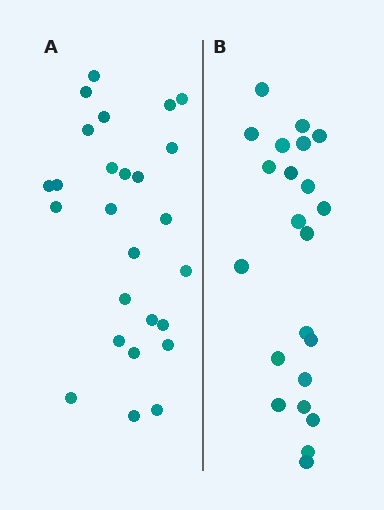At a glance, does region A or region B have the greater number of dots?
Region A (the left region) has more dots.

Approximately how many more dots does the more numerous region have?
Region A has about 4 more dots than region B.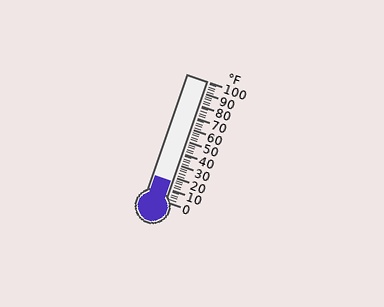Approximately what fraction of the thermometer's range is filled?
The thermometer is filled to approximately 15% of its range.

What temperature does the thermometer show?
The thermometer shows approximately 16°F.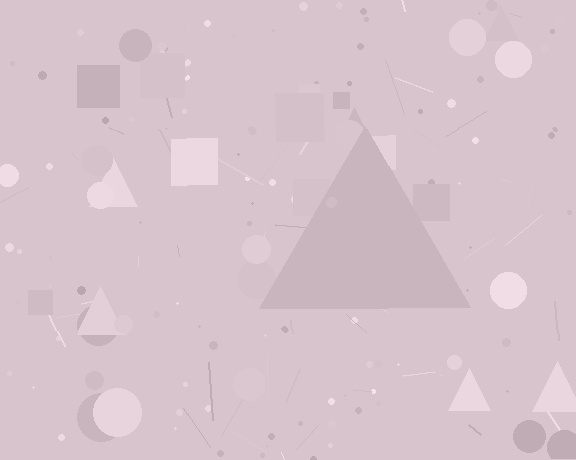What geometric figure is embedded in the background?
A triangle is embedded in the background.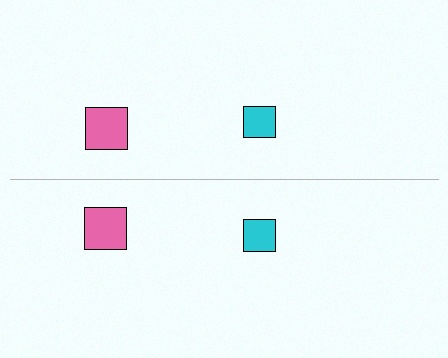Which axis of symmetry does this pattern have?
The pattern has a horizontal axis of symmetry running through the center of the image.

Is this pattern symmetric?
Yes, this pattern has bilateral (reflection) symmetry.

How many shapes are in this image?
There are 4 shapes in this image.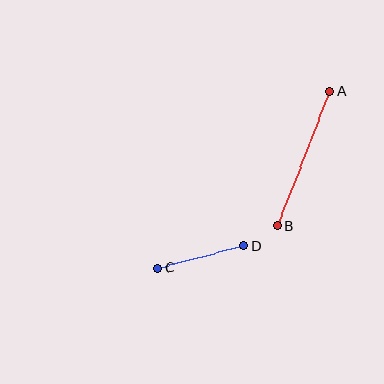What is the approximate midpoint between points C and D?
The midpoint is at approximately (201, 257) pixels.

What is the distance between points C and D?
The distance is approximately 90 pixels.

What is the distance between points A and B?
The distance is approximately 145 pixels.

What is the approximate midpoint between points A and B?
The midpoint is at approximately (303, 159) pixels.